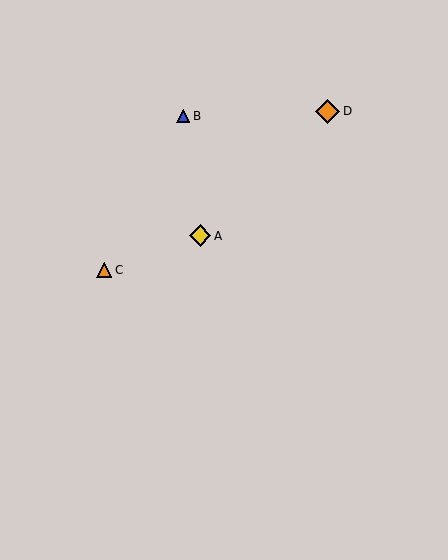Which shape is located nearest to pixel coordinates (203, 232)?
The yellow diamond (labeled A) at (200, 236) is nearest to that location.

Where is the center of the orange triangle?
The center of the orange triangle is at (104, 270).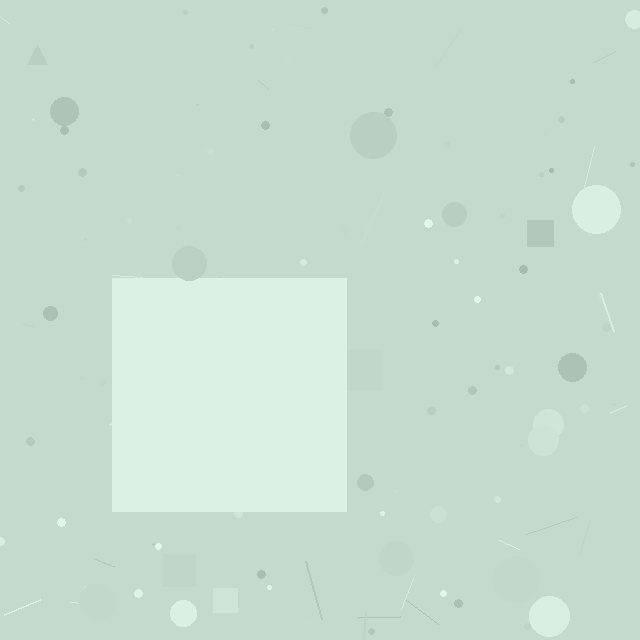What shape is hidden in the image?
A square is hidden in the image.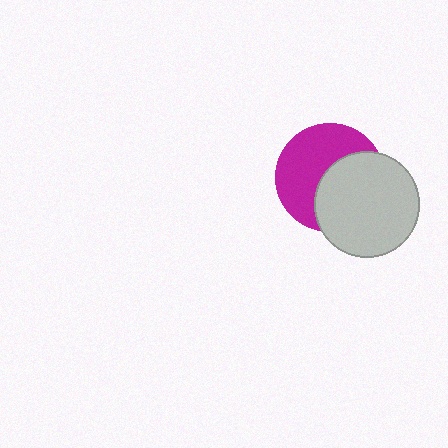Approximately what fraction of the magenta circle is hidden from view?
Roughly 46% of the magenta circle is hidden behind the light gray circle.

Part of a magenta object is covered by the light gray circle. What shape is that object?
It is a circle.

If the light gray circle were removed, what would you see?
You would see the complete magenta circle.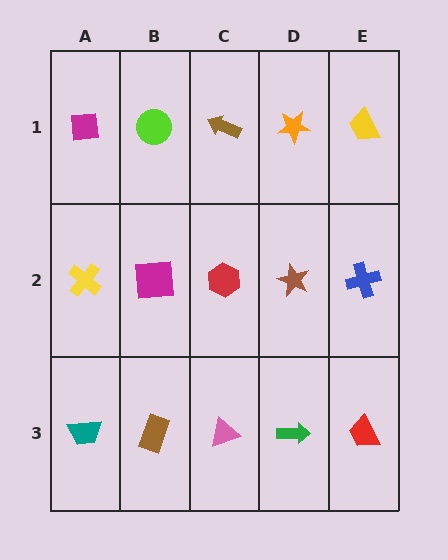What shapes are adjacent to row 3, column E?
A blue cross (row 2, column E), a green arrow (row 3, column D).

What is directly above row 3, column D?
A brown star.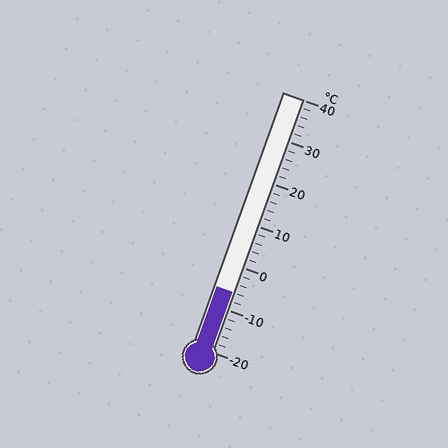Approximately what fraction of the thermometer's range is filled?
The thermometer is filled to approximately 25% of its range.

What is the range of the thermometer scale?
The thermometer scale ranges from -20°C to 40°C.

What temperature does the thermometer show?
The thermometer shows approximately -6°C.